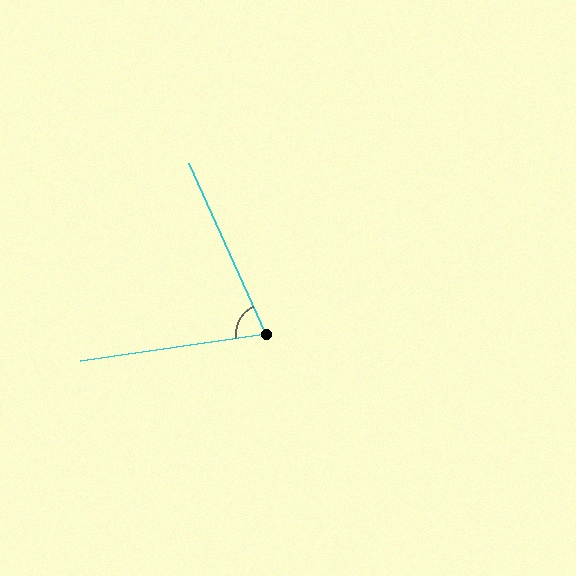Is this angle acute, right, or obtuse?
It is acute.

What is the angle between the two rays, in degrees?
Approximately 74 degrees.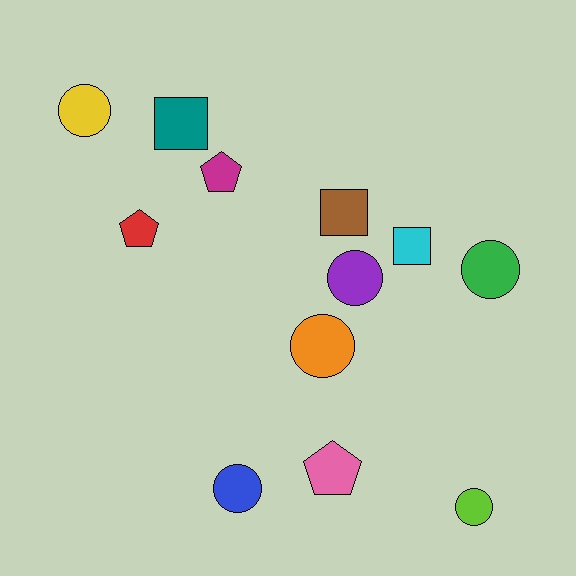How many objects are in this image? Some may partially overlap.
There are 12 objects.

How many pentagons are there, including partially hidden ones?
There are 3 pentagons.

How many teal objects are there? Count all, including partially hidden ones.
There is 1 teal object.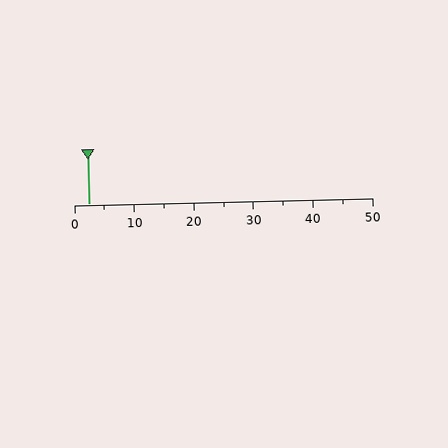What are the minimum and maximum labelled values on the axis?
The axis runs from 0 to 50.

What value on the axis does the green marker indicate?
The marker indicates approximately 2.5.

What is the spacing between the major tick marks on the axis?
The major ticks are spaced 10 apart.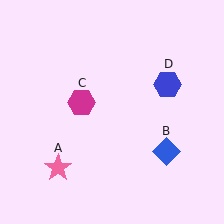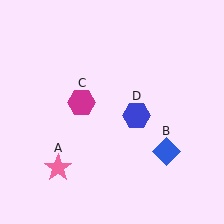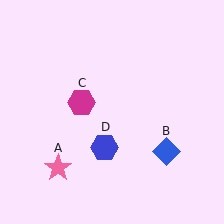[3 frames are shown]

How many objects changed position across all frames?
1 object changed position: blue hexagon (object D).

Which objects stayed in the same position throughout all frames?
Pink star (object A) and blue diamond (object B) and magenta hexagon (object C) remained stationary.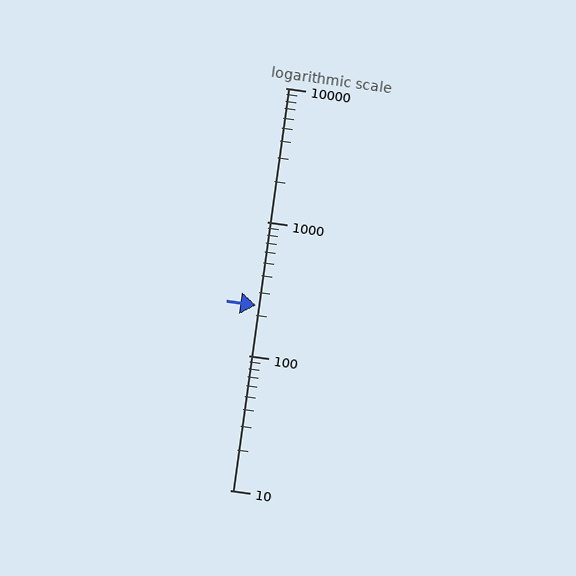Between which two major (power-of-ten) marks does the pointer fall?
The pointer is between 100 and 1000.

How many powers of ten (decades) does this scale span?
The scale spans 3 decades, from 10 to 10000.